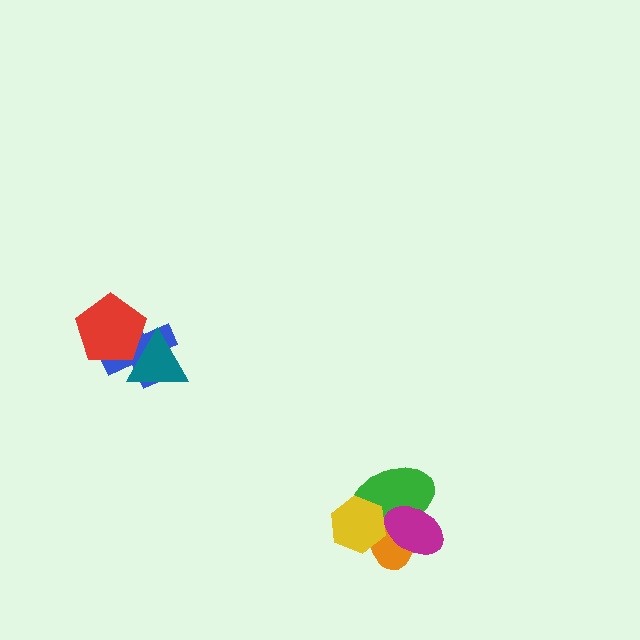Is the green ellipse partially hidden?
Yes, it is partially covered by another shape.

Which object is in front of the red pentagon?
The teal triangle is in front of the red pentagon.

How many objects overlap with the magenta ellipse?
2 objects overlap with the magenta ellipse.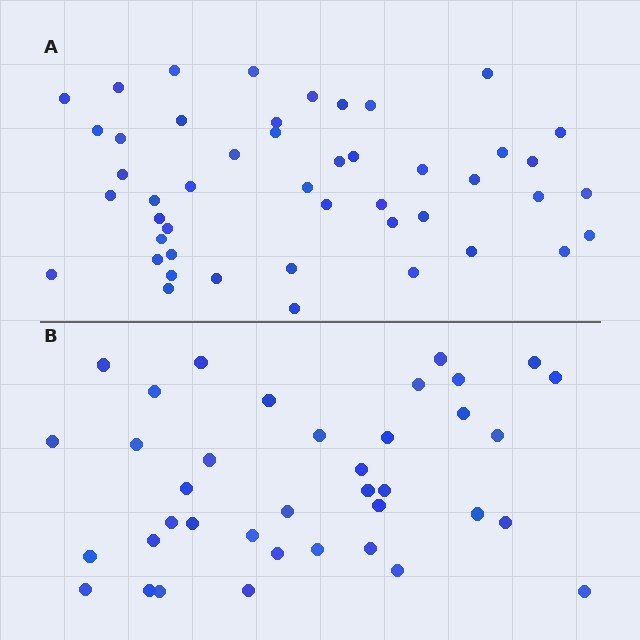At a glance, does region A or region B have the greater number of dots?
Region A (the top region) has more dots.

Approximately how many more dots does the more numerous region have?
Region A has roughly 8 or so more dots than region B.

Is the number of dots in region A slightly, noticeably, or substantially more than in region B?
Region A has only slightly more — the two regions are fairly close. The ratio is roughly 1.2 to 1.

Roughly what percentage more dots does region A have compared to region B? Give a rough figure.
About 25% more.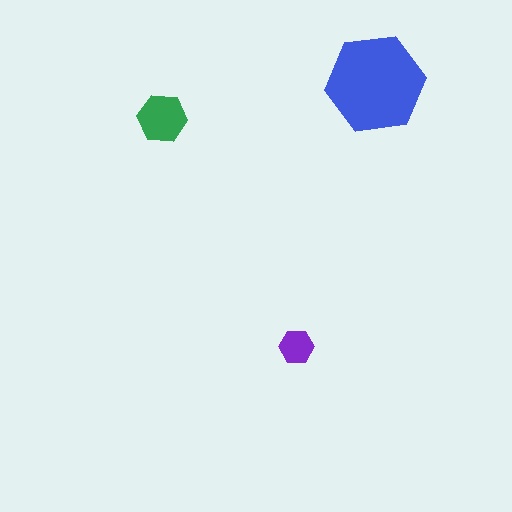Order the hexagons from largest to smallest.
the blue one, the green one, the purple one.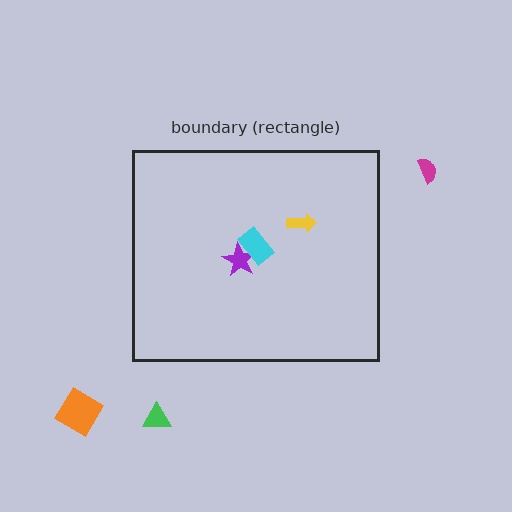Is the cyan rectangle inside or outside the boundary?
Inside.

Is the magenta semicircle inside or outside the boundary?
Outside.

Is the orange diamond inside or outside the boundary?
Outside.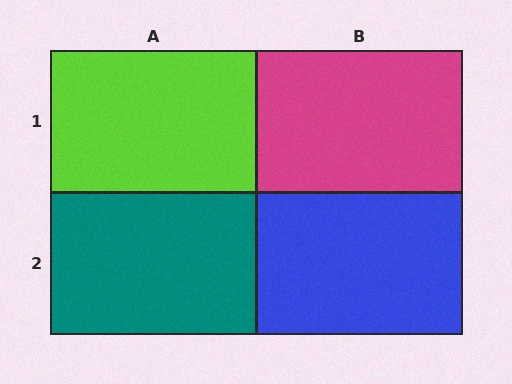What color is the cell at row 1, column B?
Magenta.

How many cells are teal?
1 cell is teal.